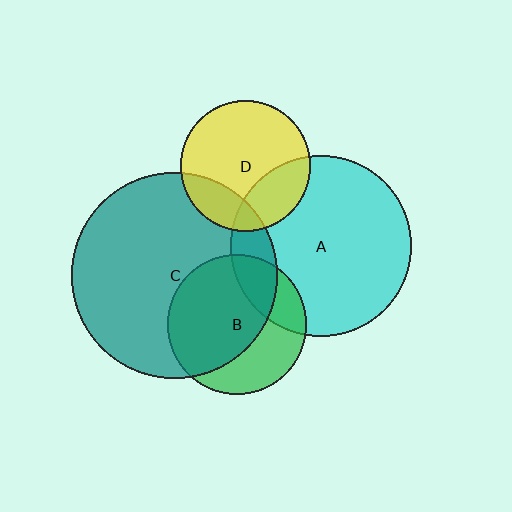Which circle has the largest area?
Circle C (teal).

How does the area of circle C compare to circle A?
Approximately 1.3 times.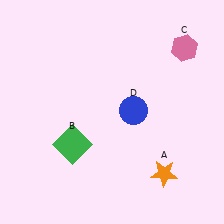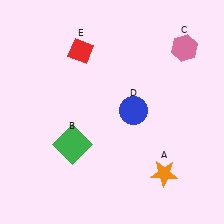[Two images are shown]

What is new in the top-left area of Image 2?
A red diamond (E) was added in the top-left area of Image 2.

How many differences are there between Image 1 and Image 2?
There is 1 difference between the two images.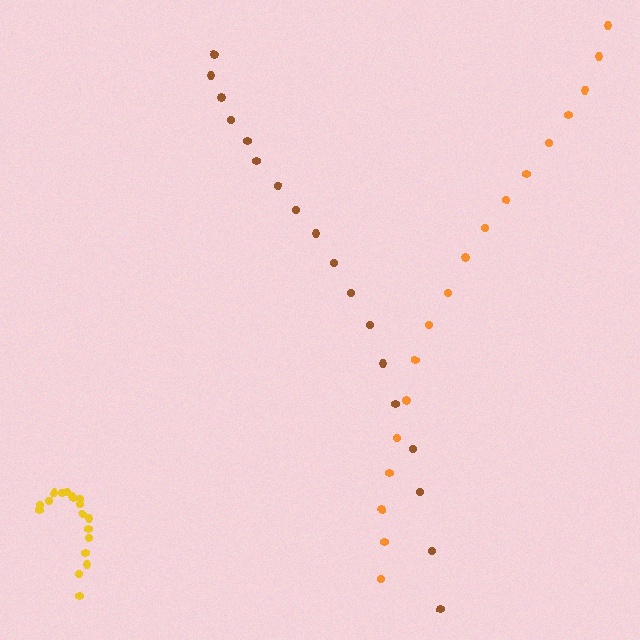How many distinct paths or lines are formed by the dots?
There are 3 distinct paths.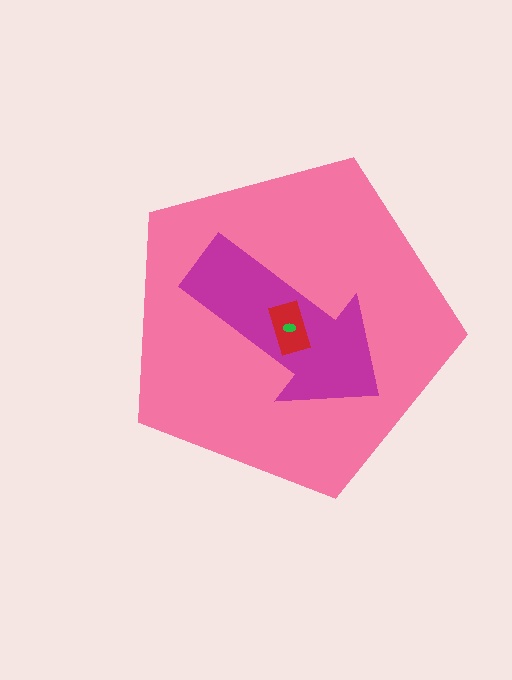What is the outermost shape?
The pink pentagon.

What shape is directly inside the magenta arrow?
The red rectangle.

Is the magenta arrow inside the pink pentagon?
Yes.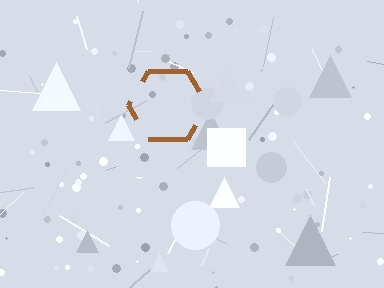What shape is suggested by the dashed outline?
The dashed outline suggests a hexagon.